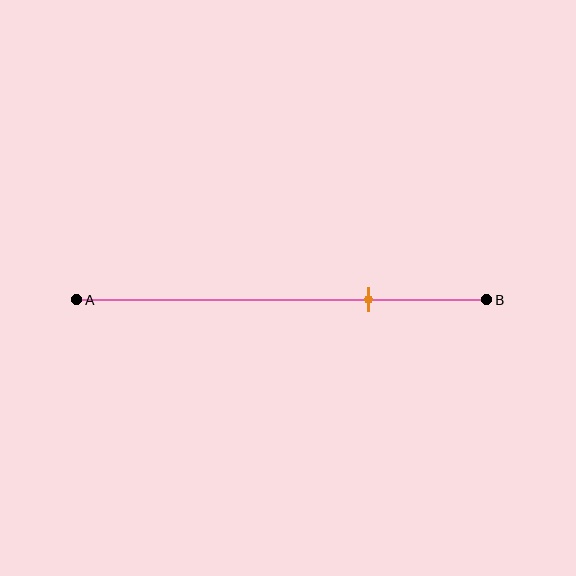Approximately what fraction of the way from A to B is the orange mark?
The orange mark is approximately 70% of the way from A to B.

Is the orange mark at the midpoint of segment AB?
No, the mark is at about 70% from A, not at the 50% midpoint.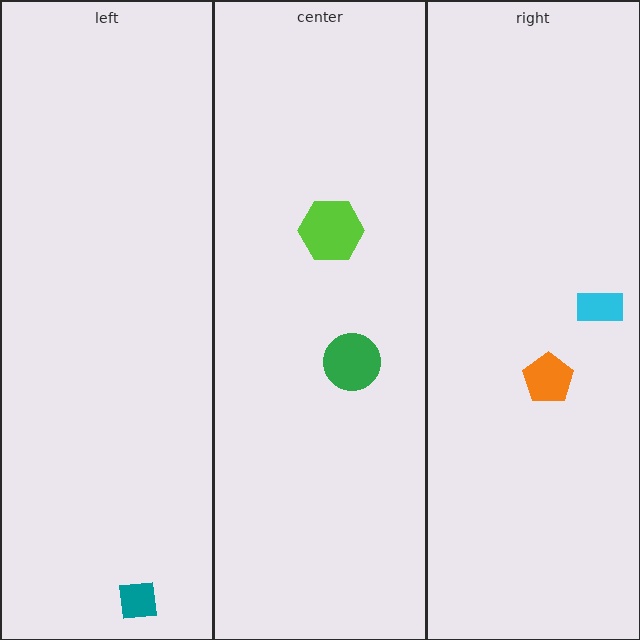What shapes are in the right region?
The cyan rectangle, the orange pentagon.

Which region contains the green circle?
The center region.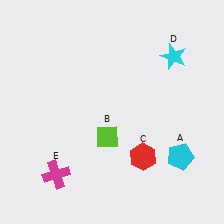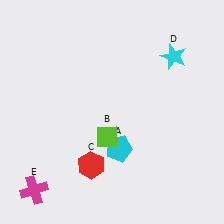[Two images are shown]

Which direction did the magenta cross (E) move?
The magenta cross (E) moved left.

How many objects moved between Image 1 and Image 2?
3 objects moved between the two images.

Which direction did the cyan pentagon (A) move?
The cyan pentagon (A) moved left.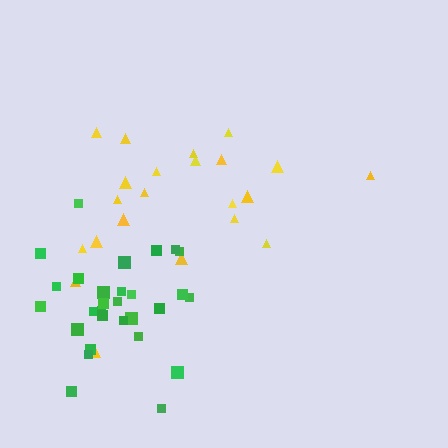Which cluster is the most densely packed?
Green.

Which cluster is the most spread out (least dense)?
Yellow.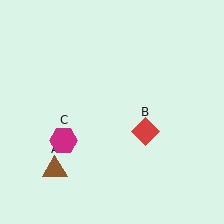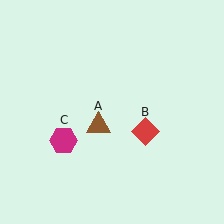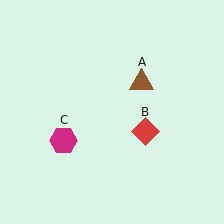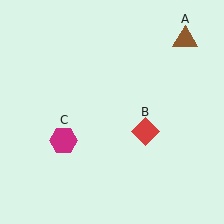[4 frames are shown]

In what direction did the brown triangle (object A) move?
The brown triangle (object A) moved up and to the right.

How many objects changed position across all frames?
1 object changed position: brown triangle (object A).